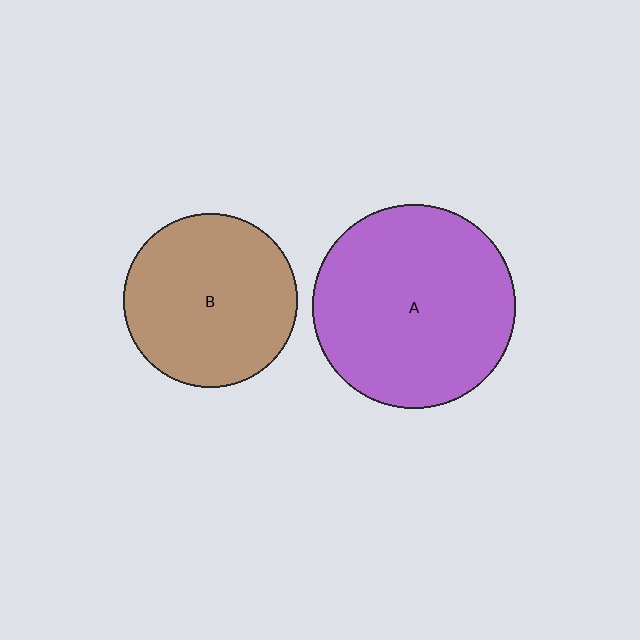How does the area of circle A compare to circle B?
Approximately 1.4 times.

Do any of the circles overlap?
No, none of the circles overlap.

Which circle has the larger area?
Circle A (purple).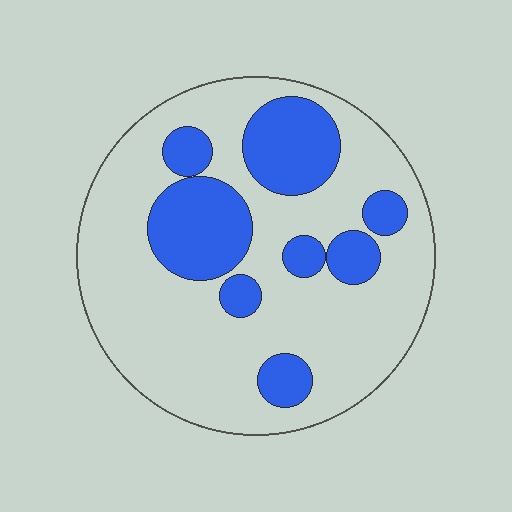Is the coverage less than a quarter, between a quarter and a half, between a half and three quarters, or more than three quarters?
Between a quarter and a half.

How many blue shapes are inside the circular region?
8.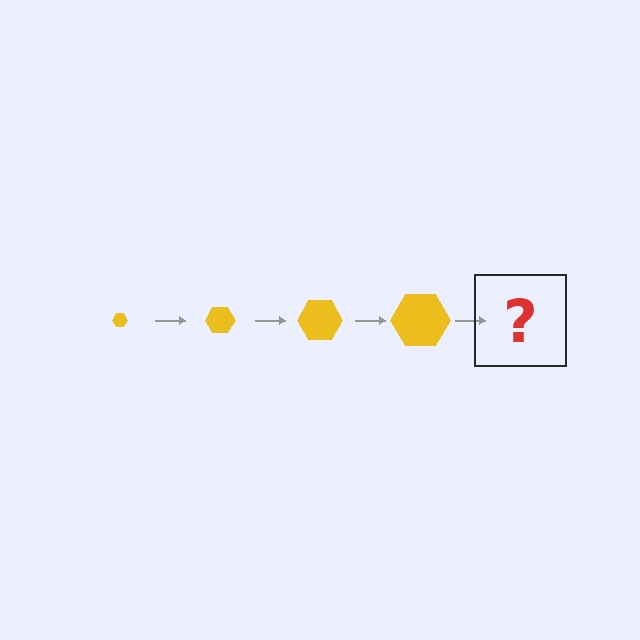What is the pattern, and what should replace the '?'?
The pattern is that the hexagon gets progressively larger each step. The '?' should be a yellow hexagon, larger than the previous one.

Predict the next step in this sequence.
The next step is a yellow hexagon, larger than the previous one.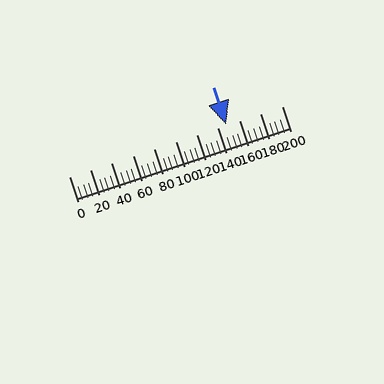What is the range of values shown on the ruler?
The ruler shows values from 0 to 200.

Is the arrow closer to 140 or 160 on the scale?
The arrow is closer to 140.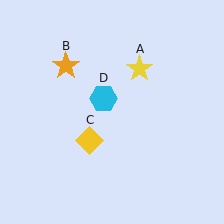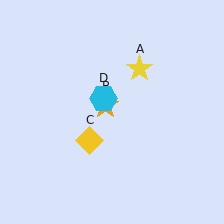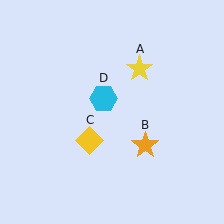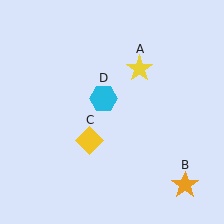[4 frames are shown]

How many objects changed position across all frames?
1 object changed position: orange star (object B).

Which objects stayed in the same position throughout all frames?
Yellow star (object A) and yellow diamond (object C) and cyan hexagon (object D) remained stationary.